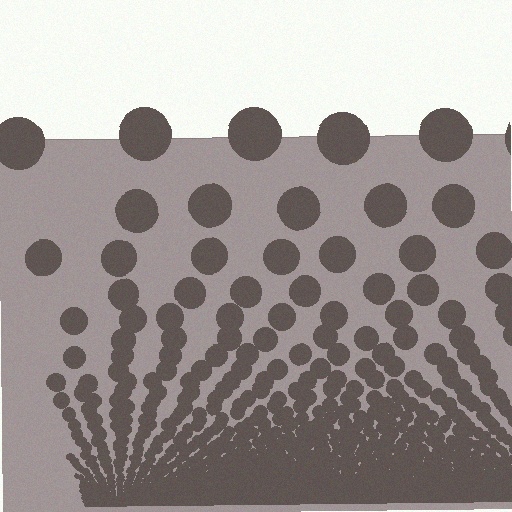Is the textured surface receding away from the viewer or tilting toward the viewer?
The surface appears to tilt toward the viewer. Texture elements get larger and sparser toward the top.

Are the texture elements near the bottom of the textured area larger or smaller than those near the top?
Smaller. The gradient is inverted — elements near the bottom are smaller and denser.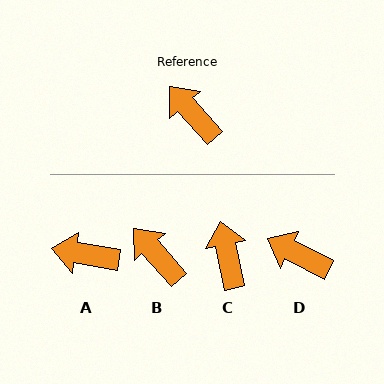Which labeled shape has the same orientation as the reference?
B.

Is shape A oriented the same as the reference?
No, it is off by about 39 degrees.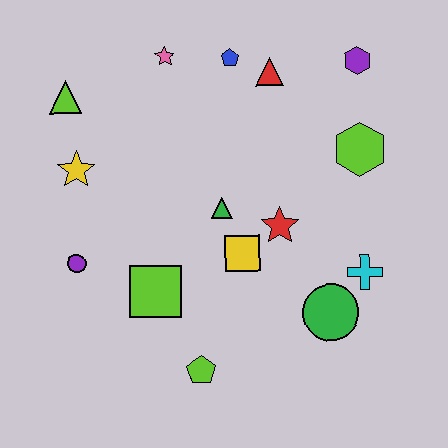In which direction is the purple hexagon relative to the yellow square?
The purple hexagon is above the yellow square.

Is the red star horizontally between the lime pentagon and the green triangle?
No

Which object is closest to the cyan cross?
The green circle is closest to the cyan cross.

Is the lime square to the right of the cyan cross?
No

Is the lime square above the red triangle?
No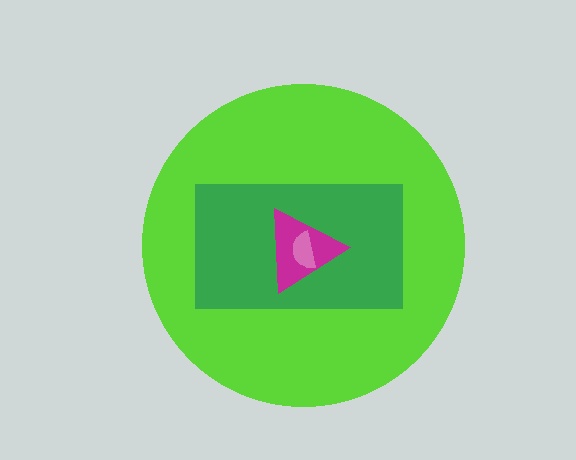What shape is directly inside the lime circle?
The green rectangle.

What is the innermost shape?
The pink semicircle.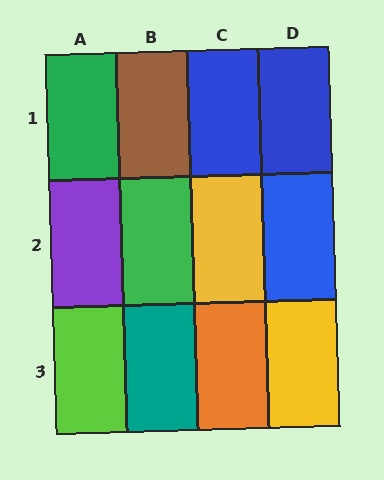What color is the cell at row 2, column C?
Yellow.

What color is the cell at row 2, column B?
Green.